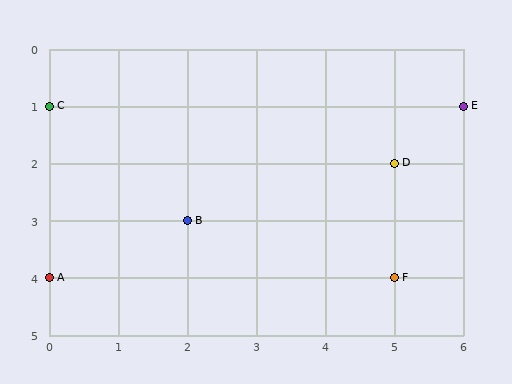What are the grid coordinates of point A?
Point A is at grid coordinates (0, 4).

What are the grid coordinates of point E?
Point E is at grid coordinates (6, 1).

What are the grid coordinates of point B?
Point B is at grid coordinates (2, 3).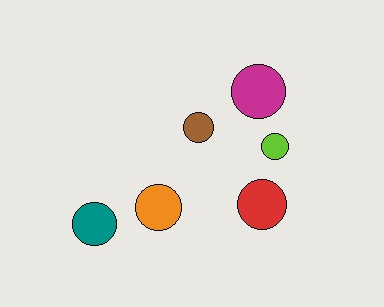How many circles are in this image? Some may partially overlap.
There are 6 circles.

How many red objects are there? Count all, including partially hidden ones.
There is 1 red object.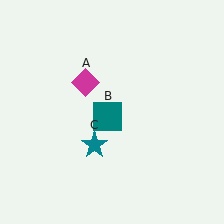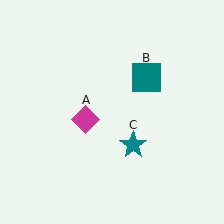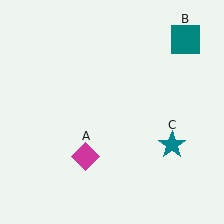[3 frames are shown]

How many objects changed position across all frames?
3 objects changed position: magenta diamond (object A), teal square (object B), teal star (object C).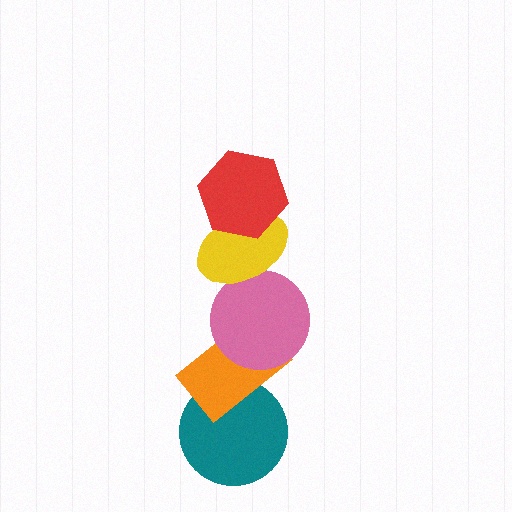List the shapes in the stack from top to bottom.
From top to bottom: the red hexagon, the yellow ellipse, the pink circle, the orange rectangle, the teal circle.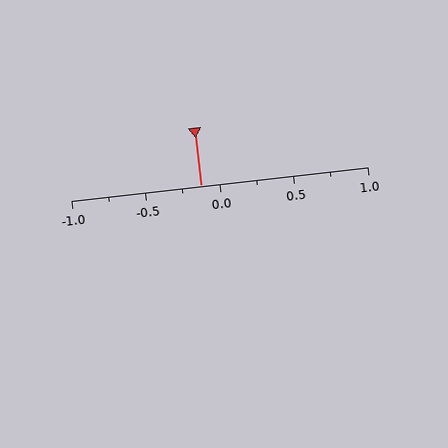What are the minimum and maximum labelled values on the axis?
The axis runs from -1.0 to 1.0.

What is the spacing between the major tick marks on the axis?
The major ticks are spaced 0.5 apart.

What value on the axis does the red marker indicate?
The marker indicates approximately -0.12.